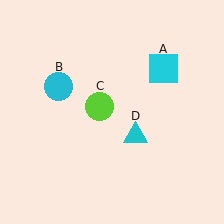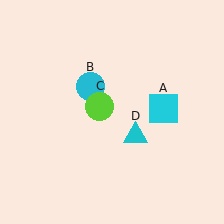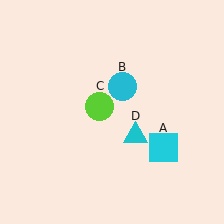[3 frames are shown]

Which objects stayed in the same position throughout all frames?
Lime circle (object C) and cyan triangle (object D) remained stationary.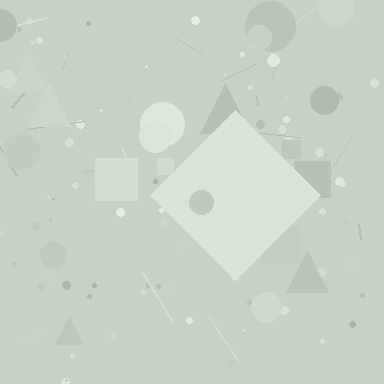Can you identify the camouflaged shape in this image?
The camouflaged shape is a diamond.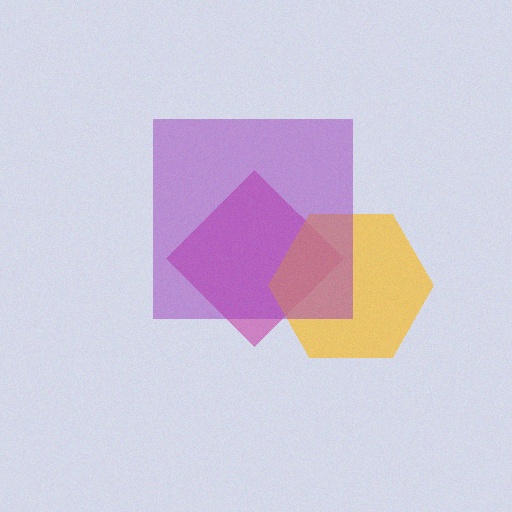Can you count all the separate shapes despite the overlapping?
Yes, there are 3 separate shapes.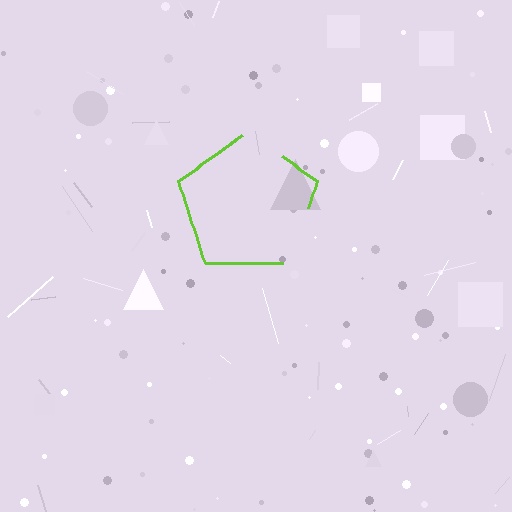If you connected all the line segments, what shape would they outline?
They would outline a pentagon.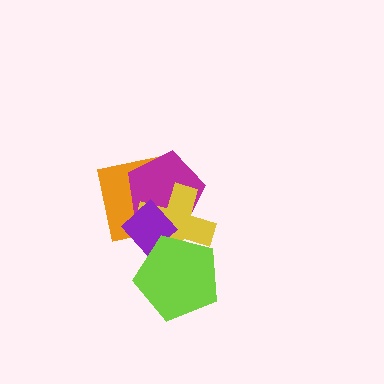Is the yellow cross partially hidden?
Yes, it is partially covered by another shape.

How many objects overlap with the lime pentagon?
2 objects overlap with the lime pentagon.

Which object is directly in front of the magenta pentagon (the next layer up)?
The yellow cross is directly in front of the magenta pentagon.